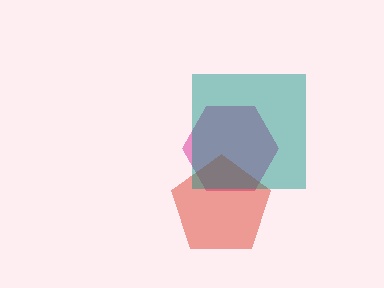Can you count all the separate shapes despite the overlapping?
Yes, there are 3 separate shapes.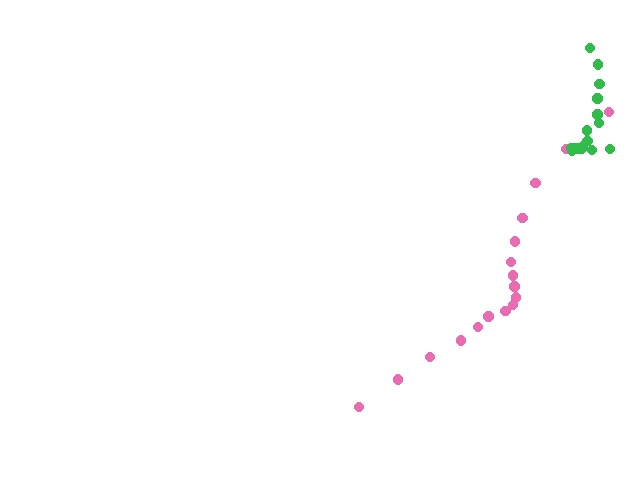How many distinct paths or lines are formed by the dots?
There are 2 distinct paths.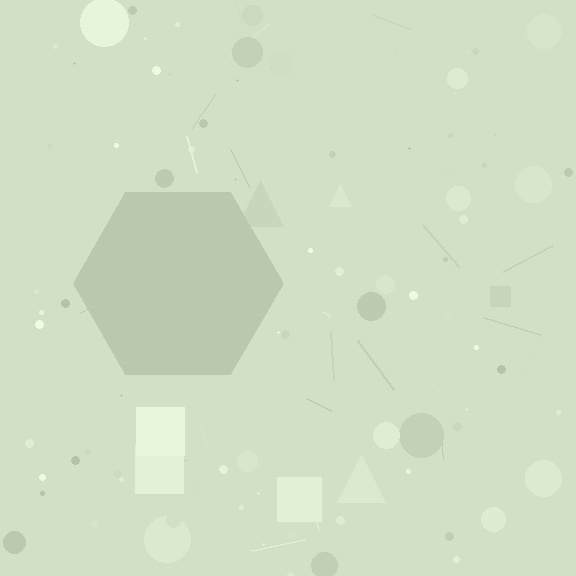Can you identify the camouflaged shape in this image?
The camouflaged shape is a hexagon.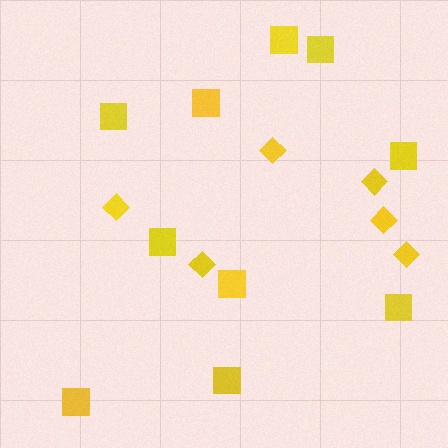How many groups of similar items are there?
There are 2 groups: one group of squares (10) and one group of diamonds (6).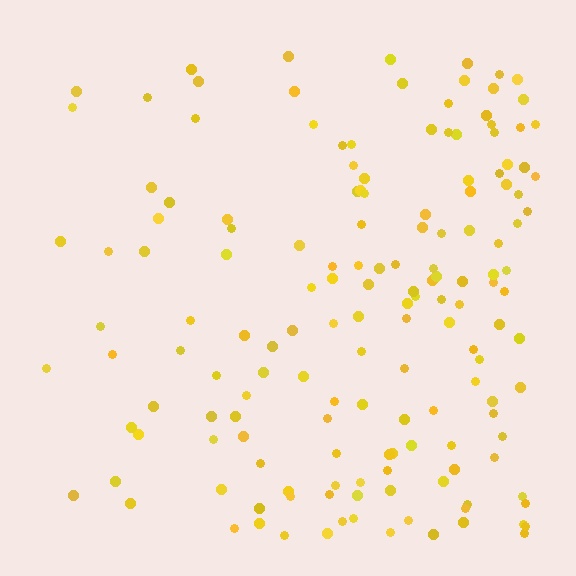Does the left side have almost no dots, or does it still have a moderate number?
Still a moderate number, just noticeably fewer than the right.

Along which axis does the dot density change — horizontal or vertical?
Horizontal.